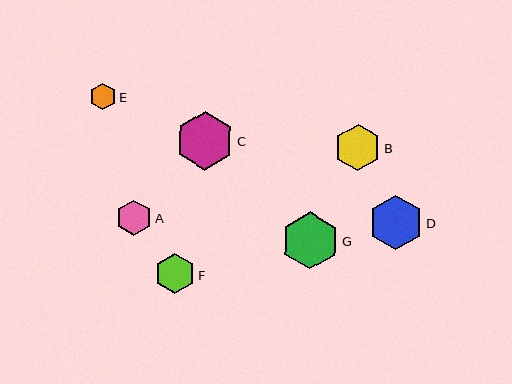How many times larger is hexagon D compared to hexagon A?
Hexagon D is approximately 1.5 times the size of hexagon A.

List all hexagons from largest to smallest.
From largest to smallest: C, G, D, B, F, A, E.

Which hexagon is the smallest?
Hexagon E is the smallest with a size of approximately 27 pixels.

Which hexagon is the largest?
Hexagon C is the largest with a size of approximately 58 pixels.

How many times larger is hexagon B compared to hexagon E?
Hexagon B is approximately 1.7 times the size of hexagon E.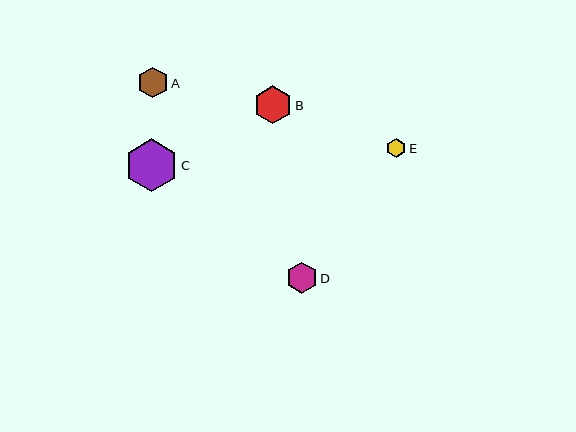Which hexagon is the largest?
Hexagon C is the largest with a size of approximately 53 pixels.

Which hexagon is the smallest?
Hexagon E is the smallest with a size of approximately 20 pixels.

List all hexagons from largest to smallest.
From largest to smallest: C, B, D, A, E.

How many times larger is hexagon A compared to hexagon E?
Hexagon A is approximately 1.6 times the size of hexagon E.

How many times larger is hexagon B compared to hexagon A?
Hexagon B is approximately 1.2 times the size of hexagon A.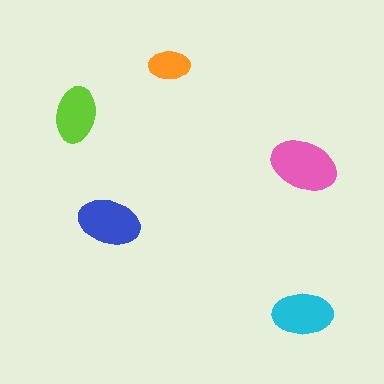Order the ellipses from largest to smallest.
the pink one, the blue one, the cyan one, the lime one, the orange one.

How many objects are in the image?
There are 5 objects in the image.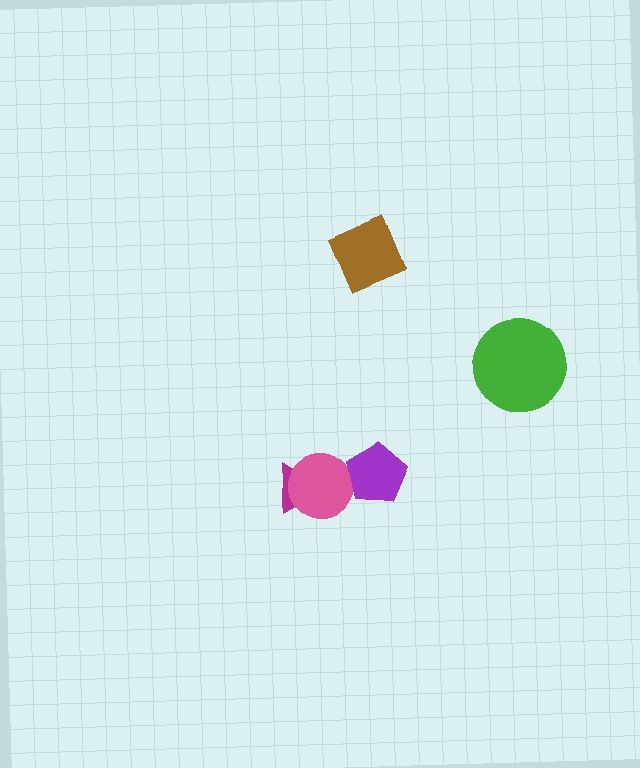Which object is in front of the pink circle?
The purple pentagon is in front of the pink circle.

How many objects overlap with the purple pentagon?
1 object overlaps with the purple pentagon.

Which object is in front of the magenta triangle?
The pink circle is in front of the magenta triangle.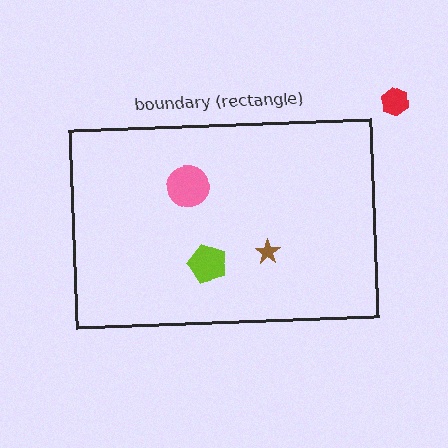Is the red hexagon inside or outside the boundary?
Outside.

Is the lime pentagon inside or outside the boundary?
Inside.